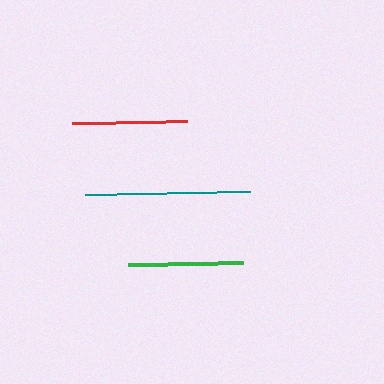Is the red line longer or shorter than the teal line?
The teal line is longer than the red line.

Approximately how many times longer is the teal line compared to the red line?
The teal line is approximately 1.4 times the length of the red line.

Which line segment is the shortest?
The red line is the shortest at approximately 115 pixels.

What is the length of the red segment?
The red segment is approximately 115 pixels long.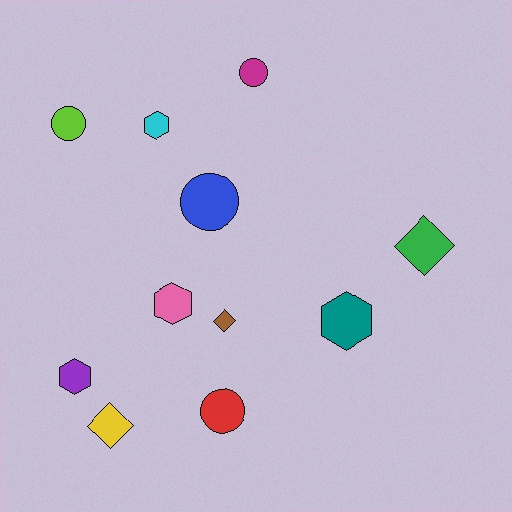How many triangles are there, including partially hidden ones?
There are no triangles.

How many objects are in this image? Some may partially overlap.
There are 11 objects.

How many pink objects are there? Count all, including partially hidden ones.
There is 1 pink object.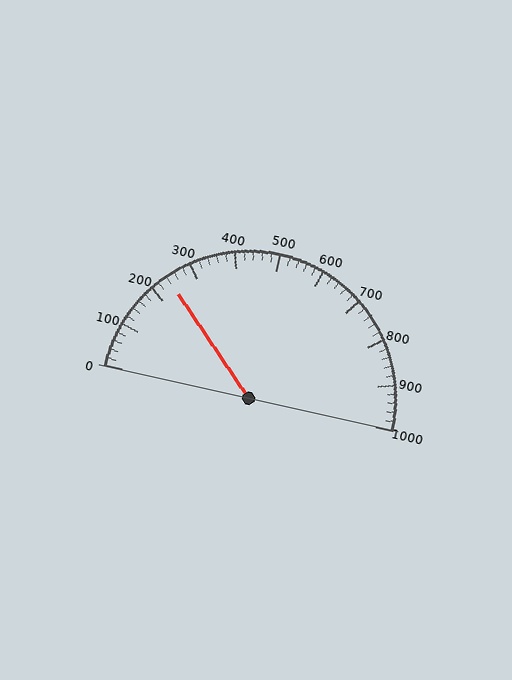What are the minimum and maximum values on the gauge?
The gauge ranges from 0 to 1000.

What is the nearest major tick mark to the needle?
The nearest major tick mark is 200.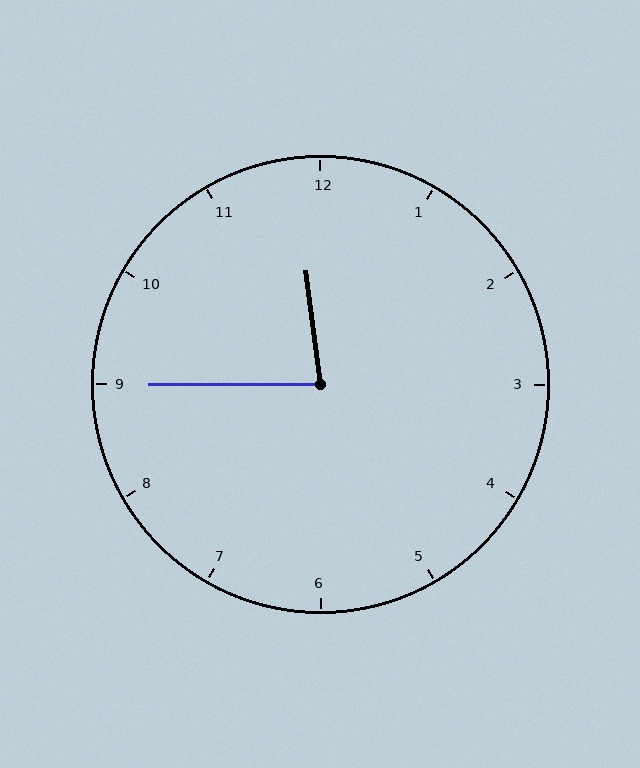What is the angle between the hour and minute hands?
Approximately 82 degrees.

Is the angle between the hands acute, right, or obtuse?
It is acute.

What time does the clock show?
11:45.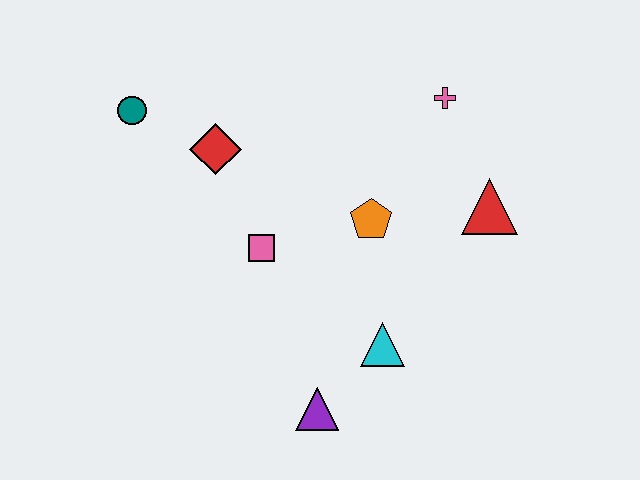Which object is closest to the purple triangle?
The cyan triangle is closest to the purple triangle.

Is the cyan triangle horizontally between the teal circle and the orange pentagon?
No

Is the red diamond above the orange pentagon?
Yes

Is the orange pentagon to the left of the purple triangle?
No